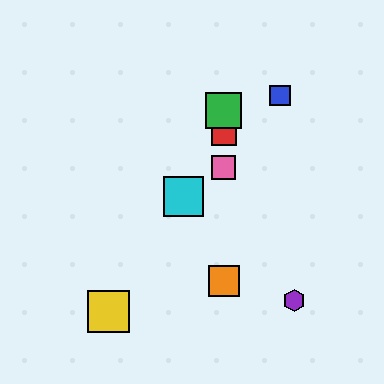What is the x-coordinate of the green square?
The green square is at x≈224.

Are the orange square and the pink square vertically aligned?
Yes, both are at x≈224.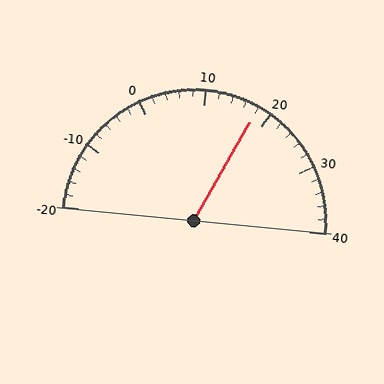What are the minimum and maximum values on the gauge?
The gauge ranges from -20 to 40.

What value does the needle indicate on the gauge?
The needle indicates approximately 18.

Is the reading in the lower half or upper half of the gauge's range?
The reading is in the upper half of the range (-20 to 40).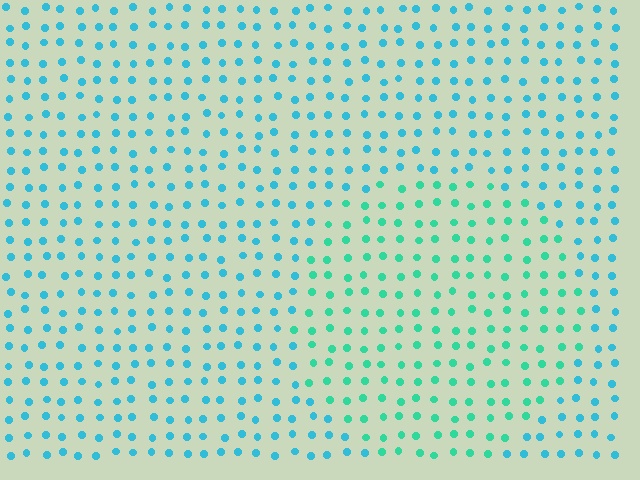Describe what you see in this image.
The image is filled with small cyan elements in a uniform arrangement. A circle-shaped region is visible where the elements are tinted to a slightly different hue, forming a subtle color boundary.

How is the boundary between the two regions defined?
The boundary is defined purely by a slight shift in hue (about 31 degrees). Spacing, size, and orientation are identical on both sides.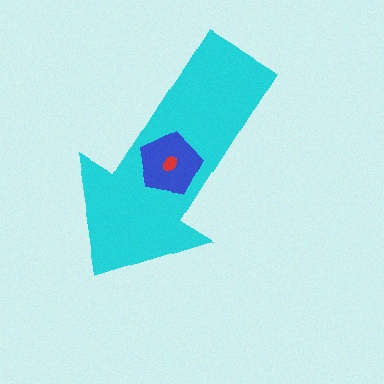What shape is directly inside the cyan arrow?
The blue pentagon.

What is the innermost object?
The red ellipse.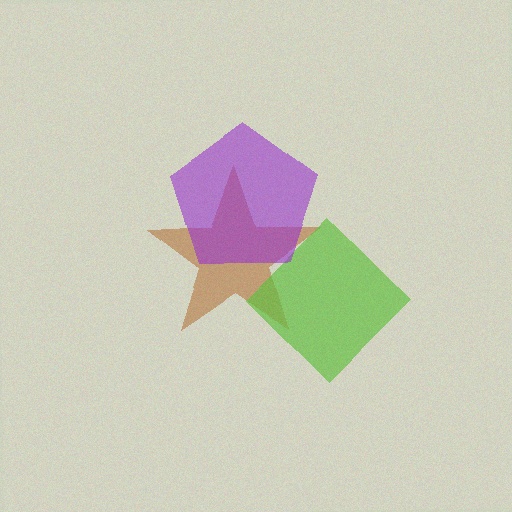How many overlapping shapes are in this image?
There are 3 overlapping shapes in the image.